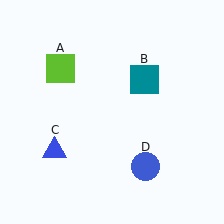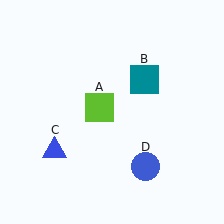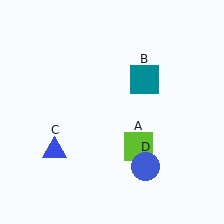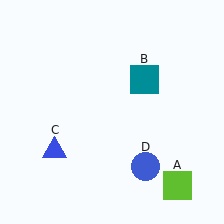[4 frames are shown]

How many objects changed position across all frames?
1 object changed position: lime square (object A).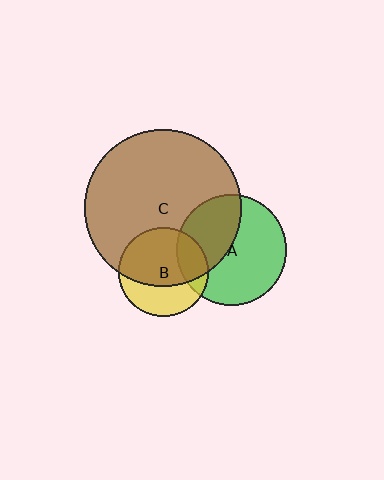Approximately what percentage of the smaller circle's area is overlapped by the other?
Approximately 20%.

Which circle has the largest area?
Circle C (brown).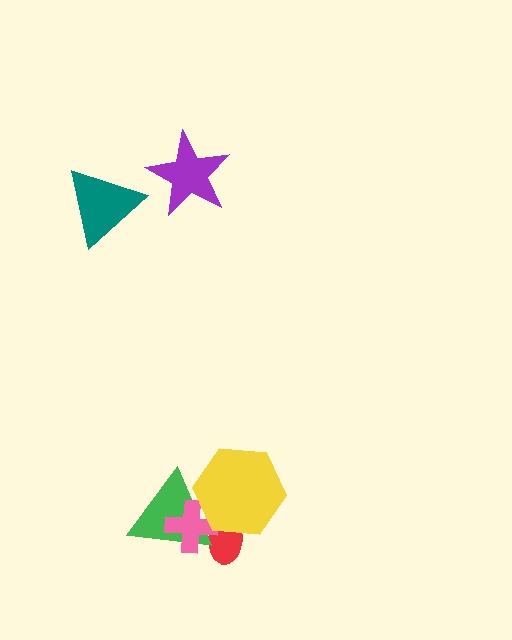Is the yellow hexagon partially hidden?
No, no other shape covers it.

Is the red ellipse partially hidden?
Yes, it is partially covered by another shape.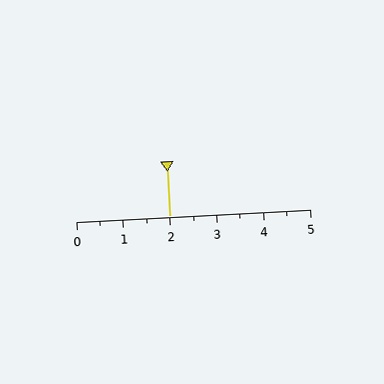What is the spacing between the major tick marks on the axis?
The major ticks are spaced 1 apart.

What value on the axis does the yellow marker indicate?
The marker indicates approximately 2.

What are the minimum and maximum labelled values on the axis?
The axis runs from 0 to 5.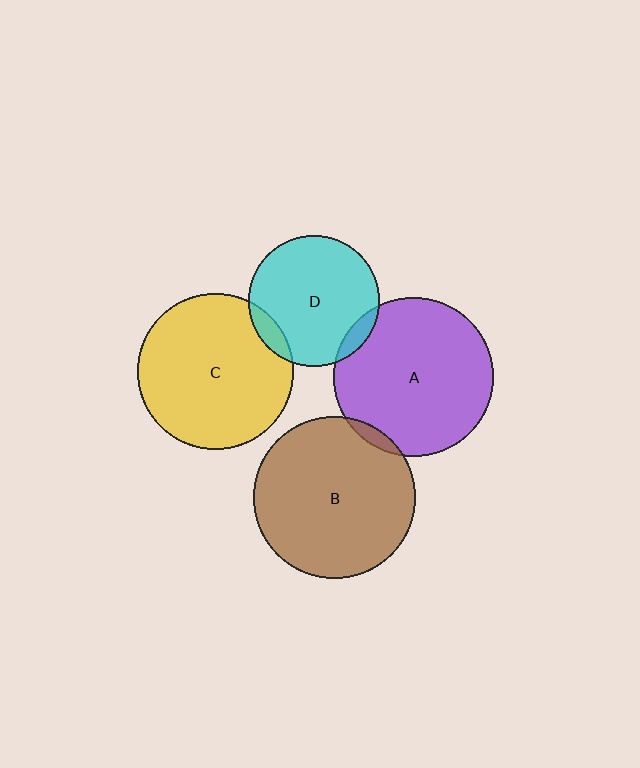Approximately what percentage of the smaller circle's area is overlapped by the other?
Approximately 10%.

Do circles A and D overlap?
Yes.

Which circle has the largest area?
Circle B (brown).